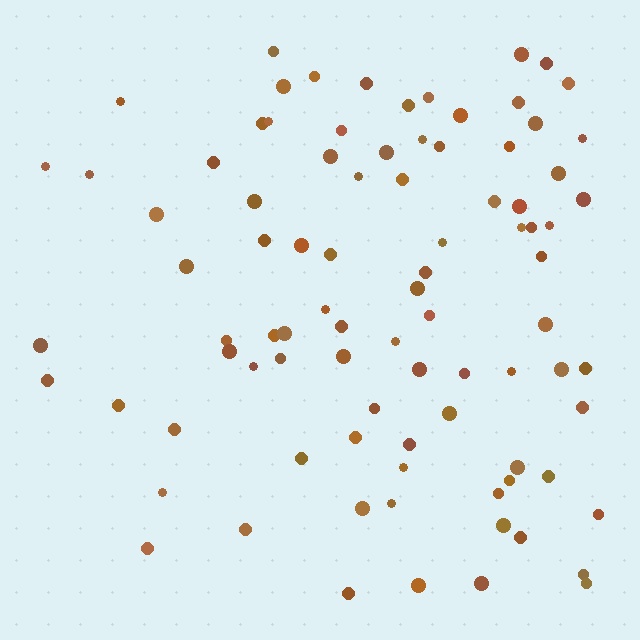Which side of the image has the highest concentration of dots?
The right.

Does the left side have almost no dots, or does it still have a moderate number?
Still a moderate number, just noticeably fewer than the right.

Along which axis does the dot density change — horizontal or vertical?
Horizontal.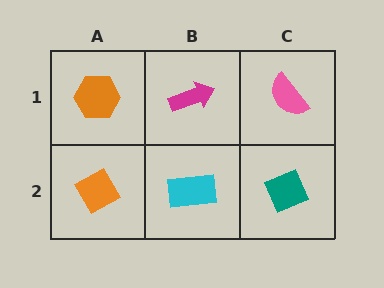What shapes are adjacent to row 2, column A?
An orange hexagon (row 1, column A), a cyan rectangle (row 2, column B).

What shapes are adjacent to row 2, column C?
A pink semicircle (row 1, column C), a cyan rectangle (row 2, column B).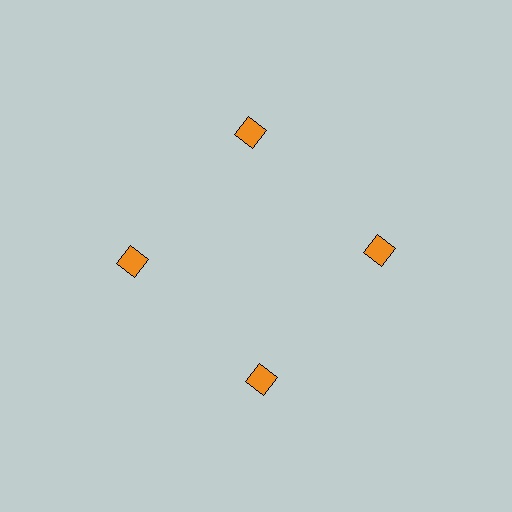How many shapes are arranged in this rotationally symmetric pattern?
There are 4 shapes, arranged in 4 groups of 1.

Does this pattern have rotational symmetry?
Yes, this pattern has 4-fold rotational symmetry. It looks the same after rotating 90 degrees around the center.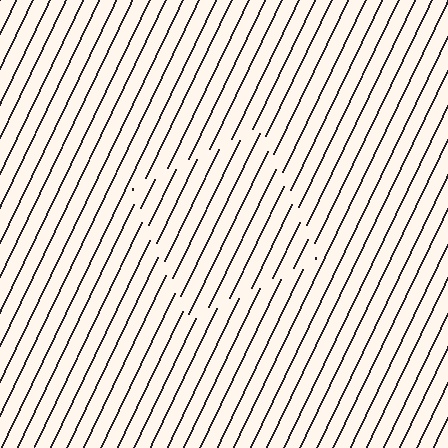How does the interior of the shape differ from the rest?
The interior of the shape contains the same grating, shifted by half a period — the contour is defined by the phase discontinuity where line-ends from the inner and outer gratings abut.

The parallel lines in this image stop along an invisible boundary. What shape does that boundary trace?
An illusory square. The interior of the shape contains the same grating, shifted by half a period — the contour is defined by the phase discontinuity where line-ends from the inner and outer gratings abut.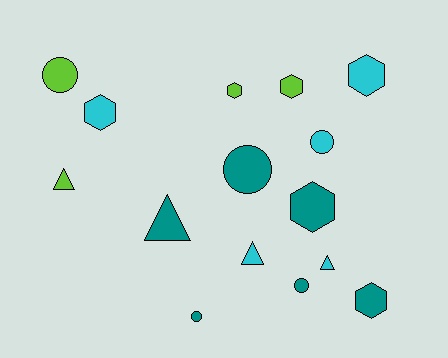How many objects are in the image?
There are 15 objects.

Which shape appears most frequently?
Hexagon, with 6 objects.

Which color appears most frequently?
Teal, with 6 objects.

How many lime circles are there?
There is 1 lime circle.